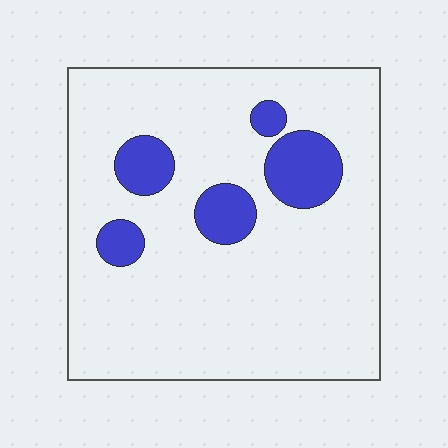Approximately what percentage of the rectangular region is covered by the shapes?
Approximately 15%.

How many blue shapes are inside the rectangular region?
5.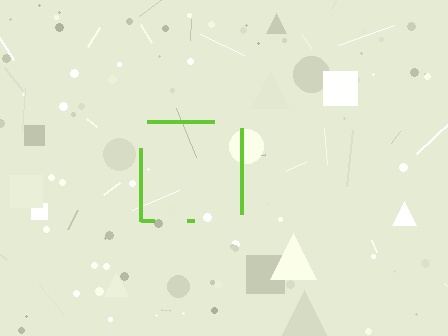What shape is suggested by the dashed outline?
The dashed outline suggests a square.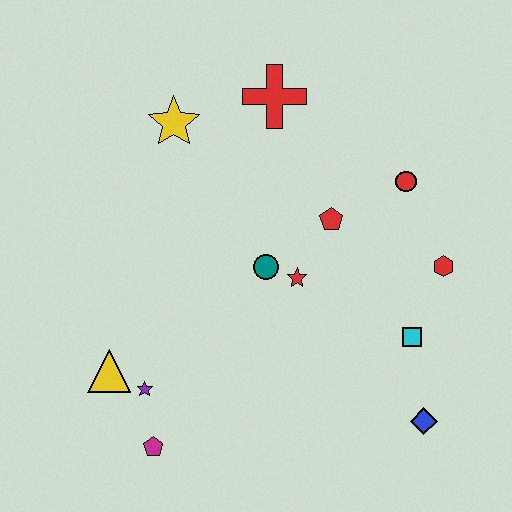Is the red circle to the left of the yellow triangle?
No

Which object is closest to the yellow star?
The red cross is closest to the yellow star.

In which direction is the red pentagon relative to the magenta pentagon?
The red pentagon is above the magenta pentagon.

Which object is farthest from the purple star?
The red circle is farthest from the purple star.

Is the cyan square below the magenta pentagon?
No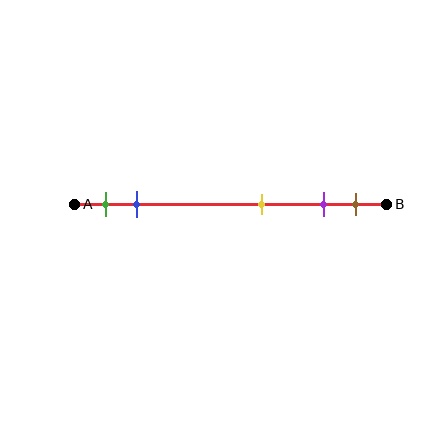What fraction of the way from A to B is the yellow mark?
The yellow mark is approximately 60% (0.6) of the way from A to B.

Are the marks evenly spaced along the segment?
No, the marks are not evenly spaced.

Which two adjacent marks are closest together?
The purple and brown marks are the closest adjacent pair.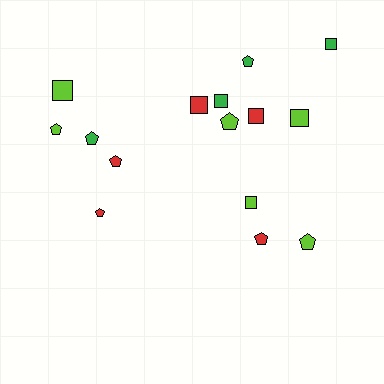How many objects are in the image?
There are 15 objects.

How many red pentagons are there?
There are 3 red pentagons.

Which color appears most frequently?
Lime, with 6 objects.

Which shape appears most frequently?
Pentagon, with 8 objects.